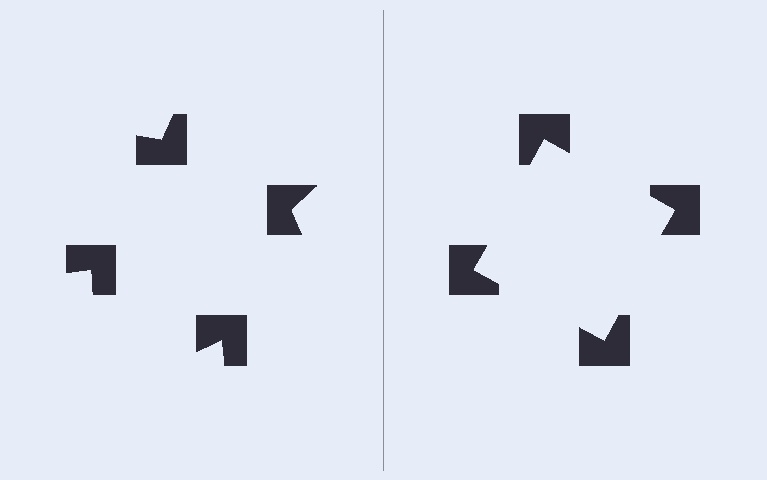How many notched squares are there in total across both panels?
8 — 4 on each side.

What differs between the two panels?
The notched squares are positioned identically on both sides; only the wedge orientations differ. On the right they align to a square; on the left they are misaligned.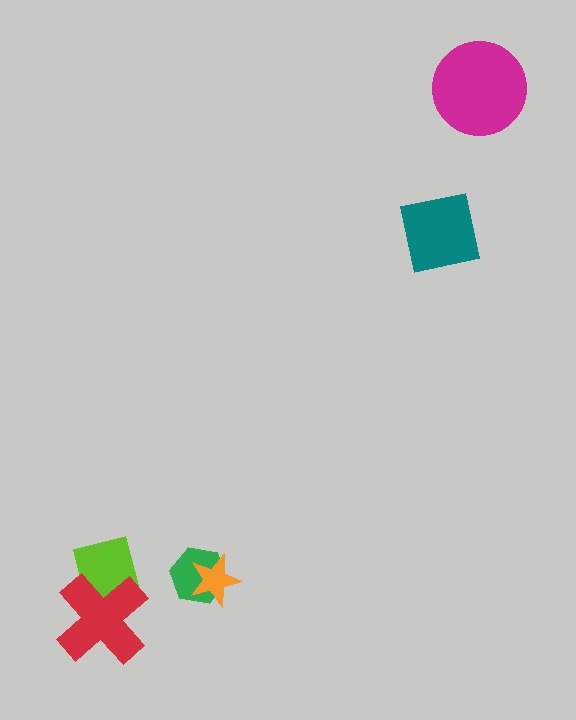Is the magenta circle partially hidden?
No, no other shape covers it.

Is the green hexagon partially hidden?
Yes, it is partially covered by another shape.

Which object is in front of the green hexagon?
The orange star is in front of the green hexagon.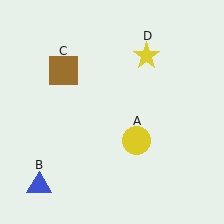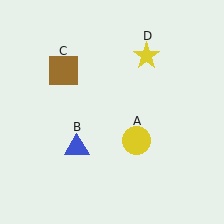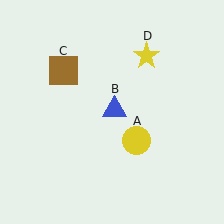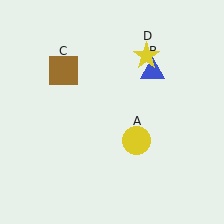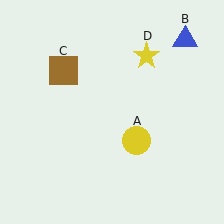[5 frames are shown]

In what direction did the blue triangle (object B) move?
The blue triangle (object B) moved up and to the right.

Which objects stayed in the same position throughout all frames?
Yellow circle (object A) and brown square (object C) and yellow star (object D) remained stationary.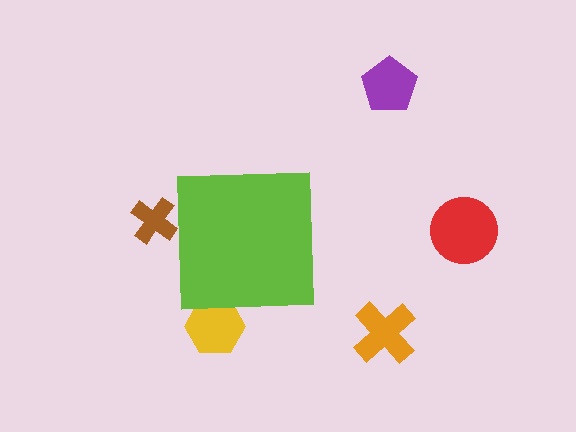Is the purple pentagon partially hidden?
No, the purple pentagon is fully visible.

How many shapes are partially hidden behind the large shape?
2 shapes are partially hidden.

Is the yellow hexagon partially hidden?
Yes, the yellow hexagon is partially hidden behind the lime square.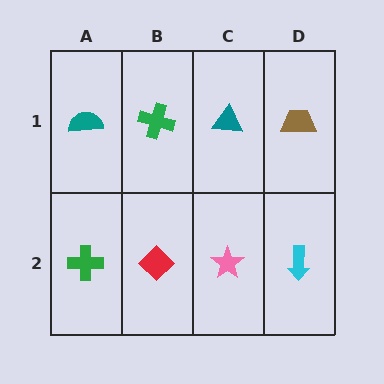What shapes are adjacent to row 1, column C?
A pink star (row 2, column C), a green cross (row 1, column B), a brown trapezoid (row 1, column D).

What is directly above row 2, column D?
A brown trapezoid.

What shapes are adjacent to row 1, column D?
A cyan arrow (row 2, column D), a teal triangle (row 1, column C).